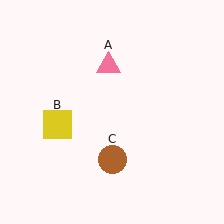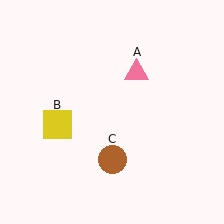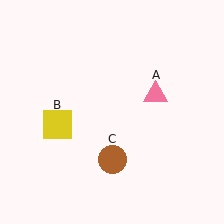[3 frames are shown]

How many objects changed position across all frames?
1 object changed position: pink triangle (object A).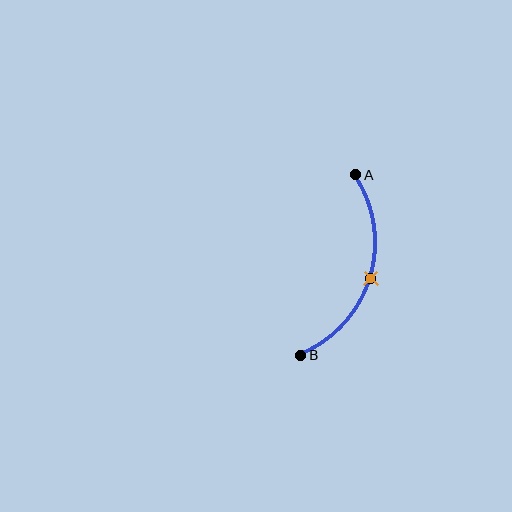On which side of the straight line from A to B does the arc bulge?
The arc bulges to the right of the straight line connecting A and B.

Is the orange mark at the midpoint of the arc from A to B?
Yes. The orange mark lies on the arc at equal arc-length from both A and B — it is the arc midpoint.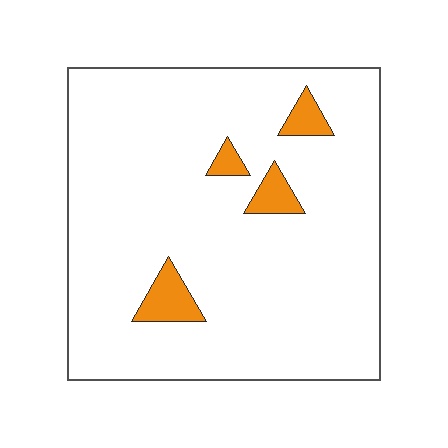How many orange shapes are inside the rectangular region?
4.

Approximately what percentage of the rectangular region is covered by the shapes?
Approximately 5%.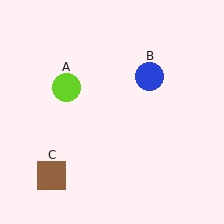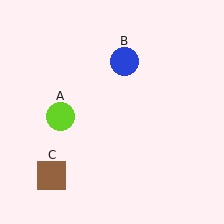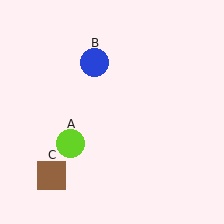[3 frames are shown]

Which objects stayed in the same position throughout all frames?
Brown square (object C) remained stationary.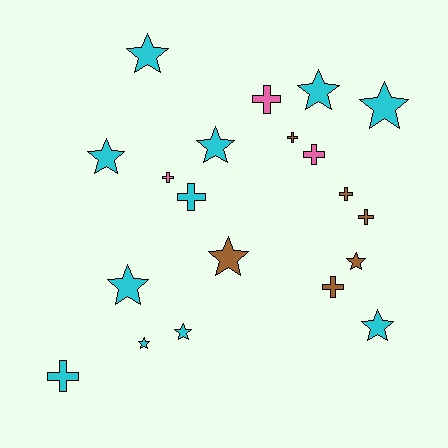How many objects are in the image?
There are 20 objects.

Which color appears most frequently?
Cyan, with 11 objects.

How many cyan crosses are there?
There are 2 cyan crosses.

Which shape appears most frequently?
Star, with 11 objects.